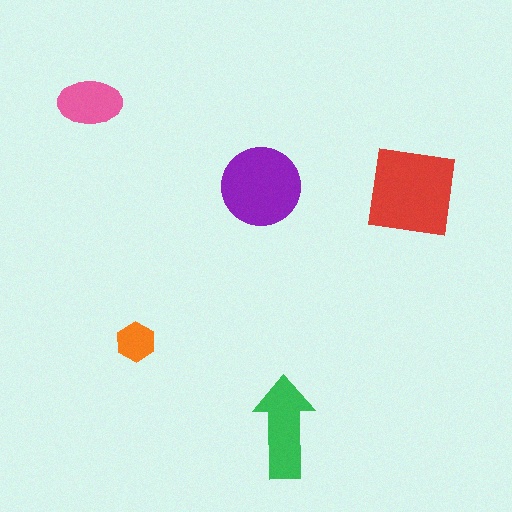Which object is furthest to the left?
The pink ellipse is leftmost.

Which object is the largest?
The red square.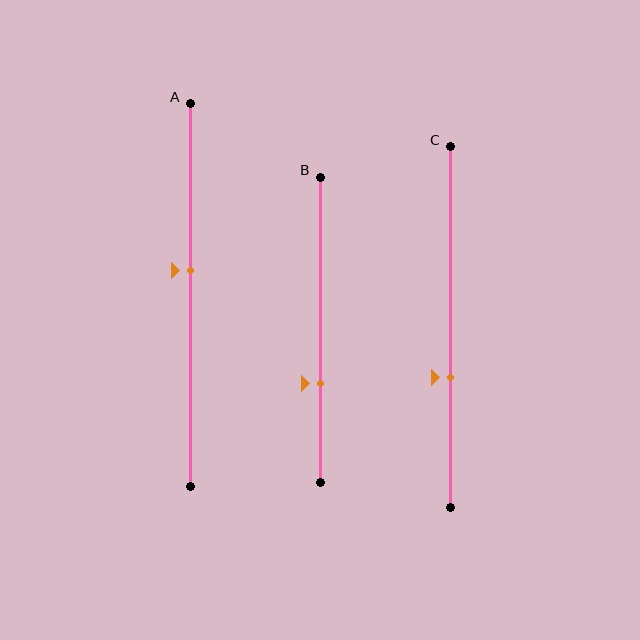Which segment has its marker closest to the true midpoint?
Segment A has its marker closest to the true midpoint.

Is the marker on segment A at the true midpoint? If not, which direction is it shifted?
No, the marker on segment A is shifted upward by about 7% of the segment length.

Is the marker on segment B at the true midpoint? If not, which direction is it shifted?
No, the marker on segment B is shifted downward by about 18% of the segment length.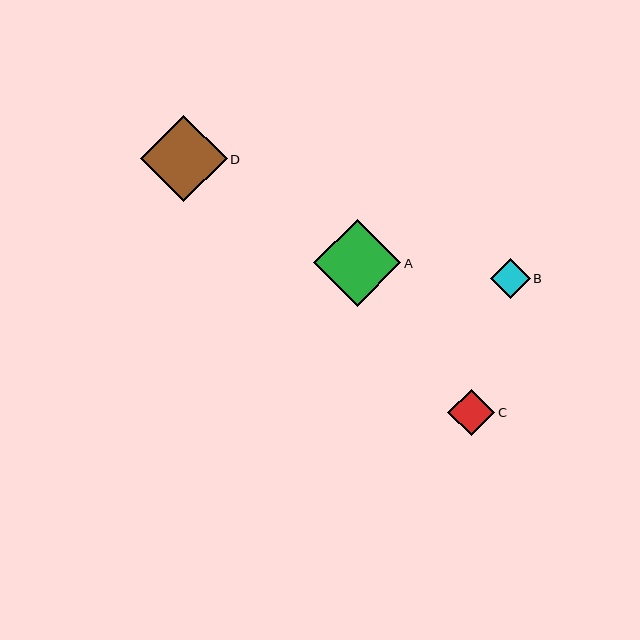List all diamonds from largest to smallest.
From largest to smallest: A, D, C, B.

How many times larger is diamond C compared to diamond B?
Diamond C is approximately 1.2 times the size of diamond B.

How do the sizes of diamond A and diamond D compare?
Diamond A and diamond D are approximately the same size.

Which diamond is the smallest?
Diamond B is the smallest with a size of approximately 40 pixels.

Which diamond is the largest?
Diamond A is the largest with a size of approximately 87 pixels.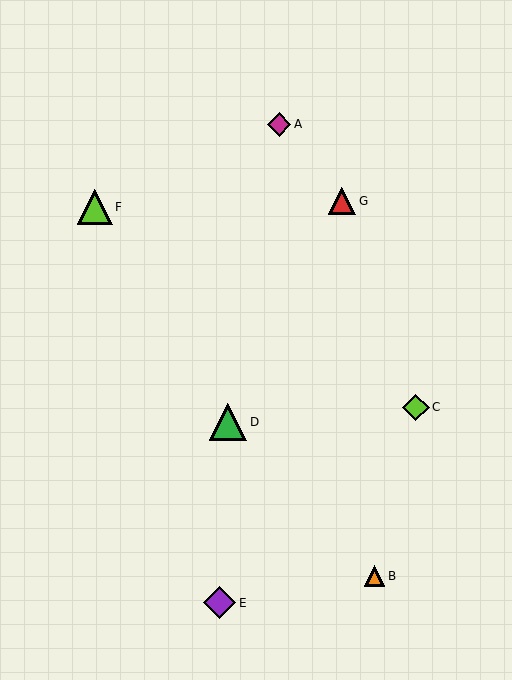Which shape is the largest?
The green triangle (labeled D) is the largest.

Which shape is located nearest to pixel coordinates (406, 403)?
The lime diamond (labeled C) at (416, 407) is nearest to that location.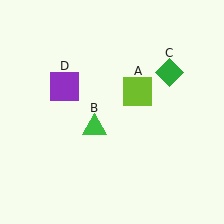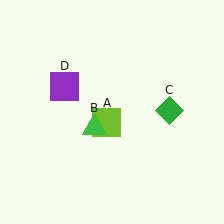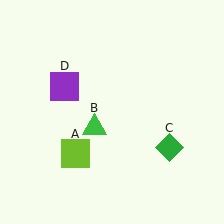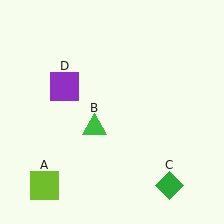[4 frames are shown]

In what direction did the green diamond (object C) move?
The green diamond (object C) moved down.